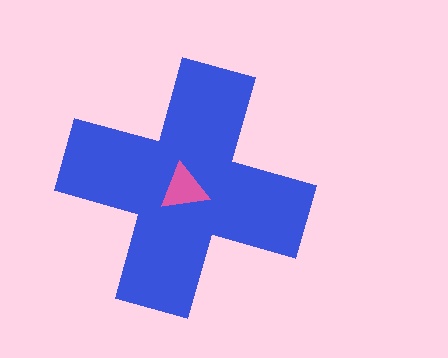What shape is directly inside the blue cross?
The pink triangle.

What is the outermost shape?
The blue cross.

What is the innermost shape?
The pink triangle.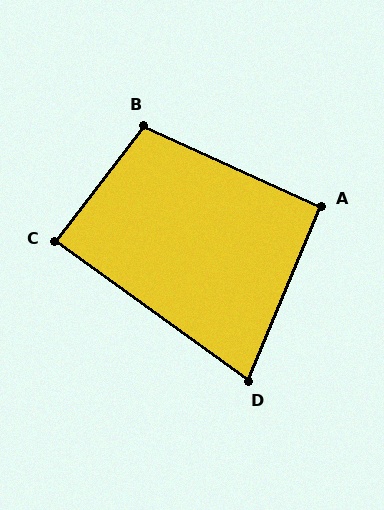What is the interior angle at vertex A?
Approximately 92 degrees (approximately right).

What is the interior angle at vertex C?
Approximately 88 degrees (approximately right).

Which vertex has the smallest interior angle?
D, at approximately 77 degrees.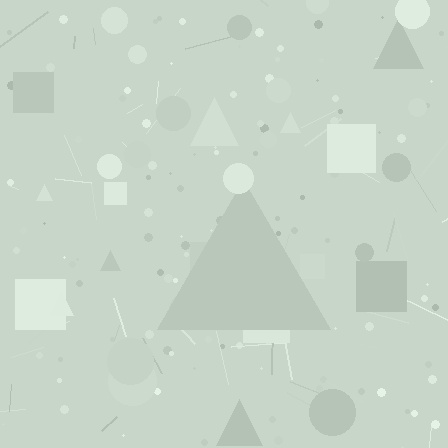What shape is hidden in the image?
A triangle is hidden in the image.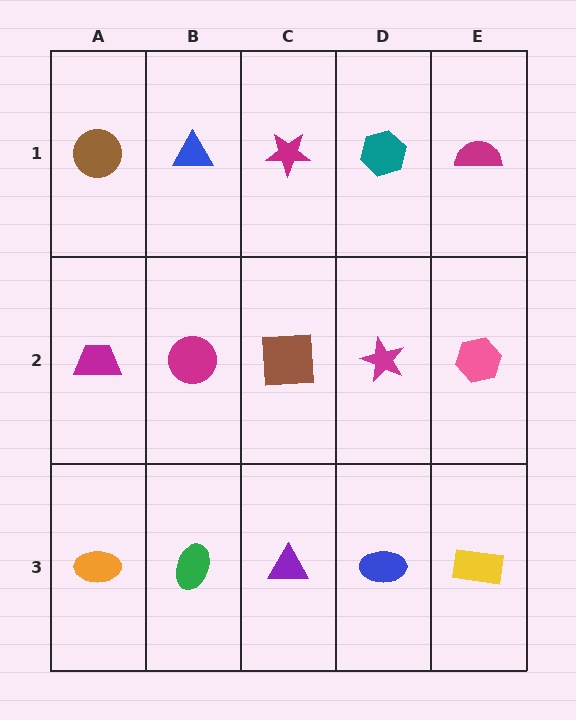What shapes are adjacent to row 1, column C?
A brown square (row 2, column C), a blue triangle (row 1, column B), a teal hexagon (row 1, column D).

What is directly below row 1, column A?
A magenta trapezoid.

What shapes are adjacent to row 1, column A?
A magenta trapezoid (row 2, column A), a blue triangle (row 1, column B).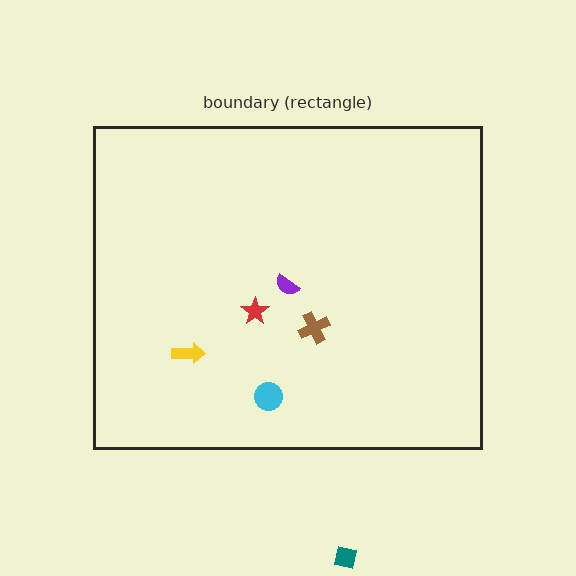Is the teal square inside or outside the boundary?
Outside.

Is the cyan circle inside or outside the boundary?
Inside.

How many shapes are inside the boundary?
5 inside, 1 outside.